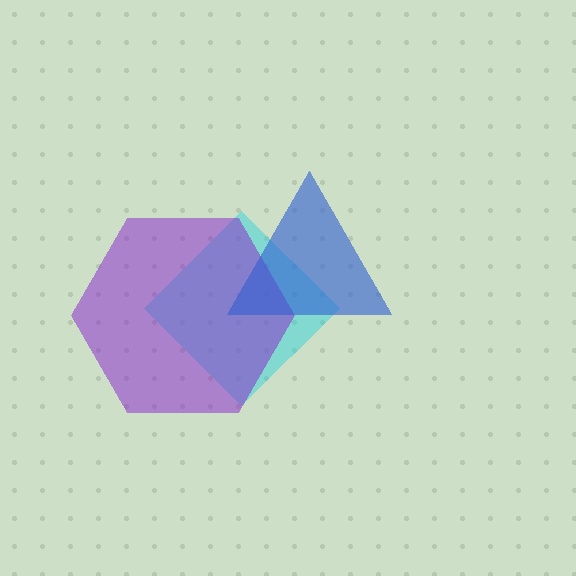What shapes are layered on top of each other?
The layered shapes are: a cyan diamond, a purple hexagon, a blue triangle.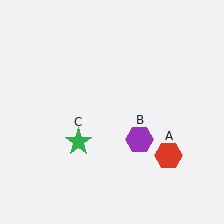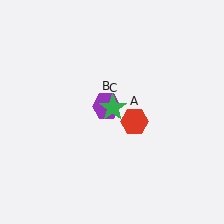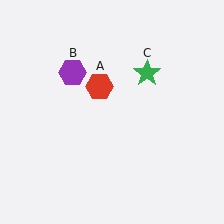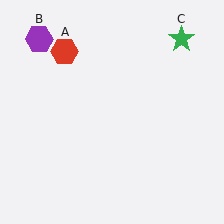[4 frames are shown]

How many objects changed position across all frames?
3 objects changed position: red hexagon (object A), purple hexagon (object B), green star (object C).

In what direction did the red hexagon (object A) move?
The red hexagon (object A) moved up and to the left.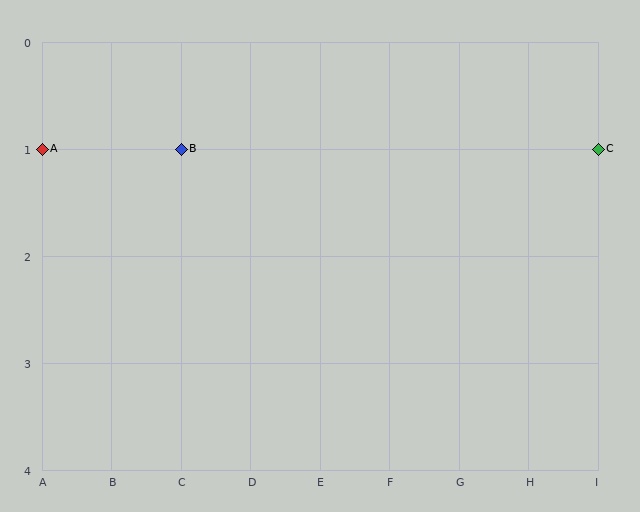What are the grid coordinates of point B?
Point B is at grid coordinates (C, 1).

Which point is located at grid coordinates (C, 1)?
Point B is at (C, 1).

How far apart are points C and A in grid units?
Points C and A are 8 columns apart.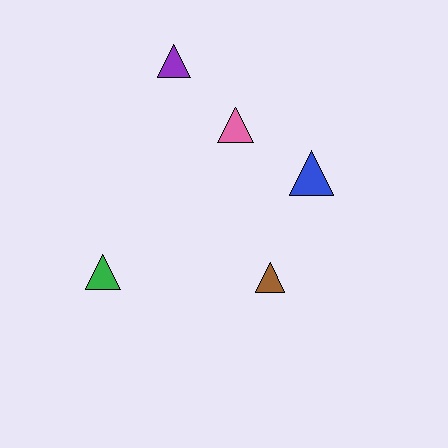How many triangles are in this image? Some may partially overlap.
There are 5 triangles.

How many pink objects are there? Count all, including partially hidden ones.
There is 1 pink object.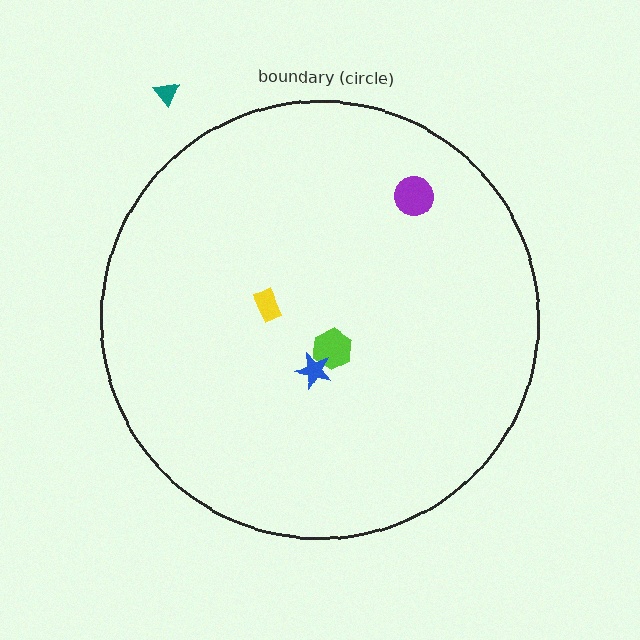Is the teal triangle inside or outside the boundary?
Outside.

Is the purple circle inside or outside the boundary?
Inside.